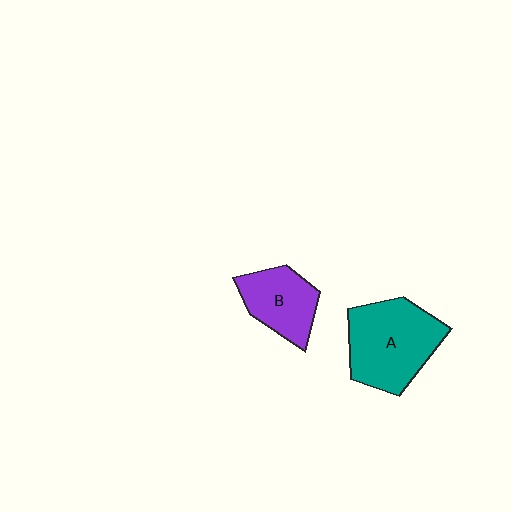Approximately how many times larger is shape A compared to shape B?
Approximately 1.6 times.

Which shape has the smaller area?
Shape B (purple).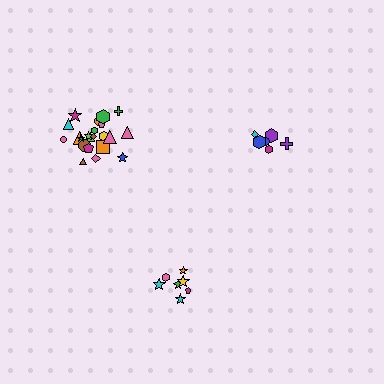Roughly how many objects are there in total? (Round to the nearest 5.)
Roughly 35 objects in total.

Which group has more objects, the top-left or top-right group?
The top-left group.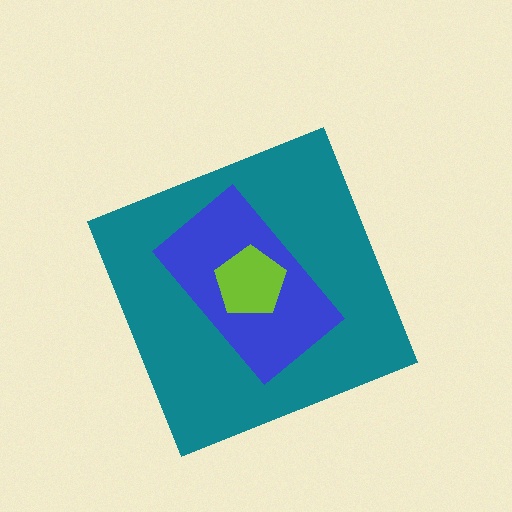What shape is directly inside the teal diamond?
The blue rectangle.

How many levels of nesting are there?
3.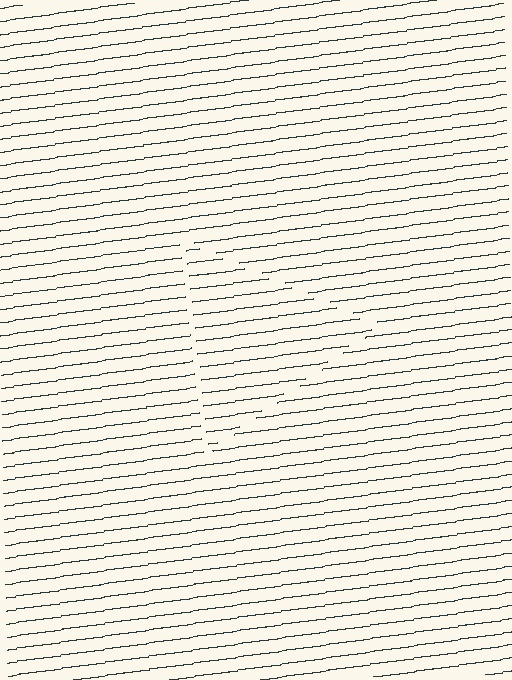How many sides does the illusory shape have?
3 sides — the line-ends trace a triangle.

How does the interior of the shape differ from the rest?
The interior of the shape contains the same grating, shifted by half a period — the contour is defined by the phase discontinuity where line-ends from the inner and outer gratings abut.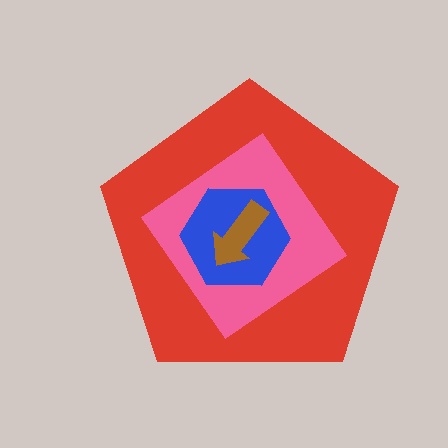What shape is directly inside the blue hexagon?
The brown arrow.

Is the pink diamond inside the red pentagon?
Yes.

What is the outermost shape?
The red pentagon.